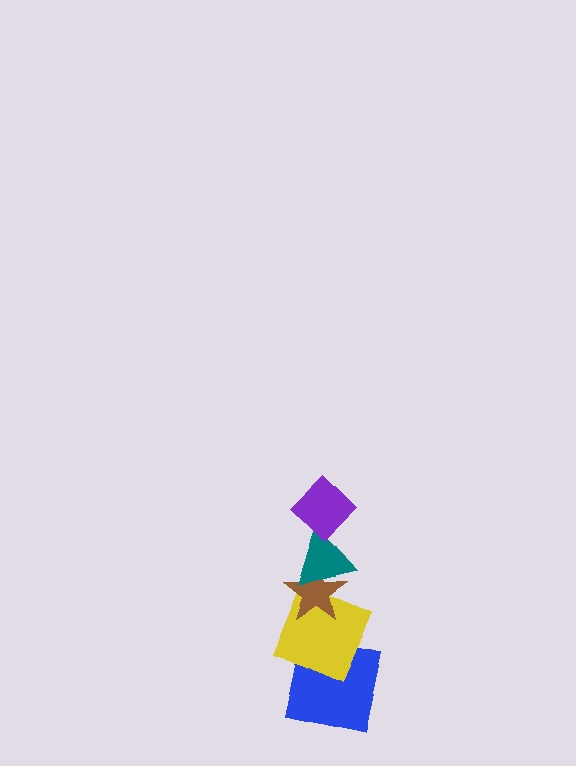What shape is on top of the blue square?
The yellow square is on top of the blue square.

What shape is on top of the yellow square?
The brown star is on top of the yellow square.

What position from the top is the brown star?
The brown star is 3rd from the top.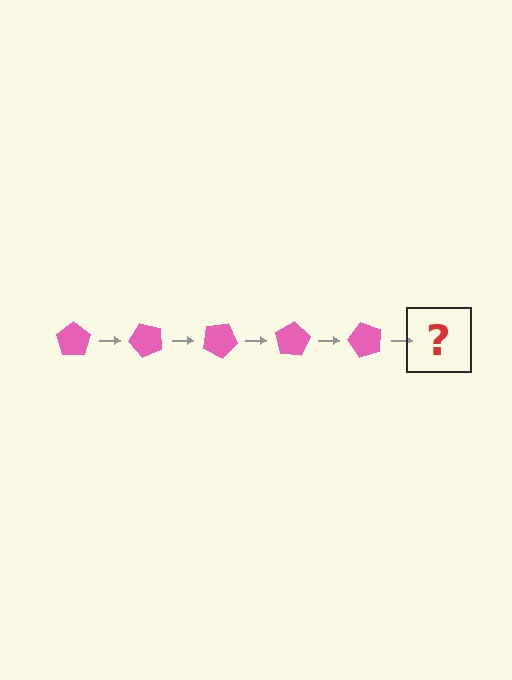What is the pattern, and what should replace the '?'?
The pattern is that the pentagon rotates 50 degrees each step. The '?' should be a pink pentagon rotated 250 degrees.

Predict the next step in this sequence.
The next step is a pink pentagon rotated 250 degrees.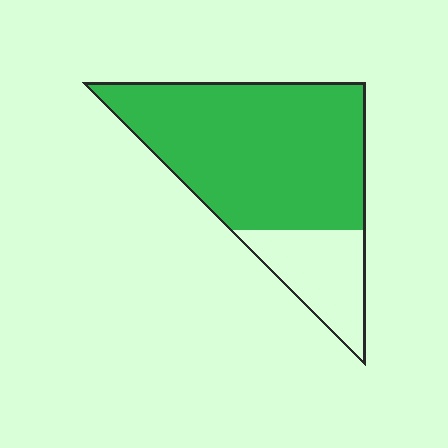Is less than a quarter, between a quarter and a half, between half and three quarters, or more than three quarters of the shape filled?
More than three quarters.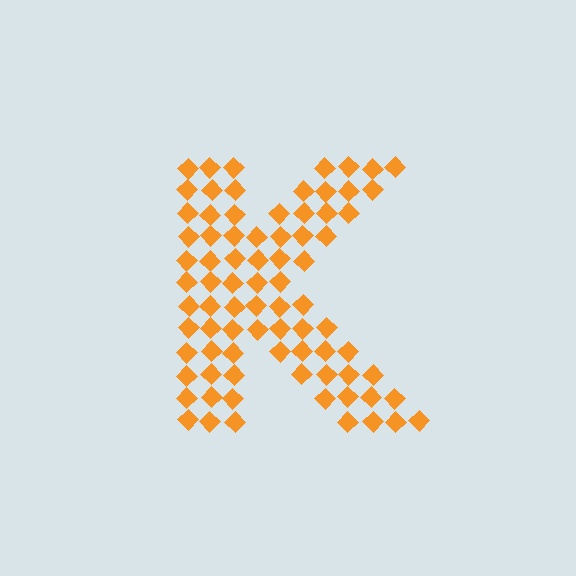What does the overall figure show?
The overall figure shows the letter K.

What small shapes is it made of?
It is made of small diamonds.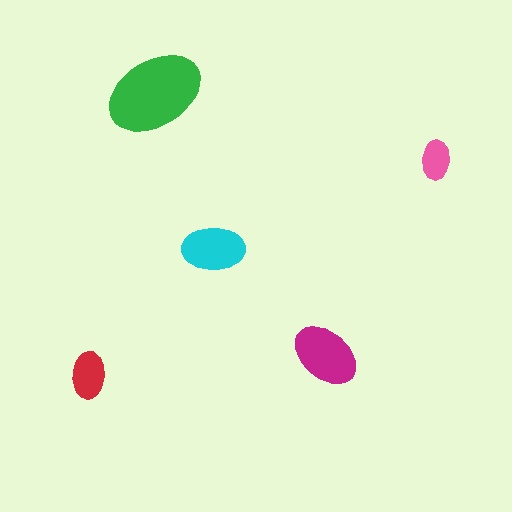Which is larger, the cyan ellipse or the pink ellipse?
The cyan one.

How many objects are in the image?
There are 5 objects in the image.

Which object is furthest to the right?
The pink ellipse is rightmost.